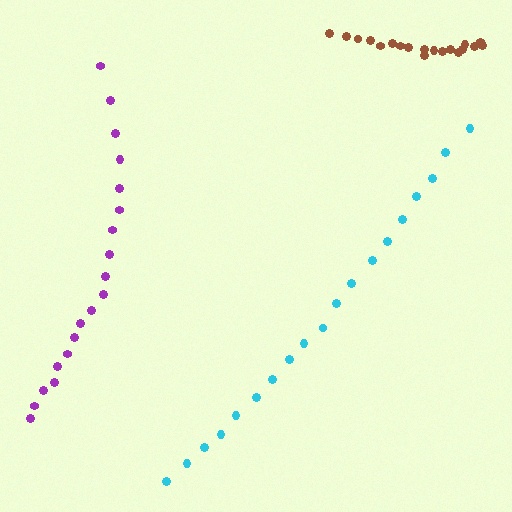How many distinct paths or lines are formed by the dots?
There are 3 distinct paths.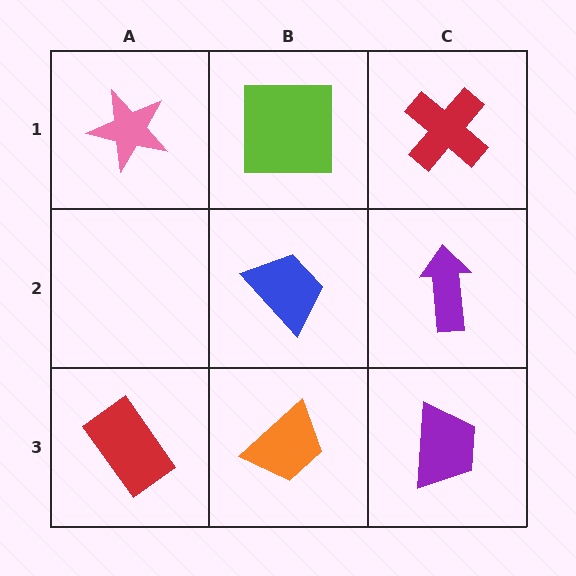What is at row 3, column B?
An orange trapezoid.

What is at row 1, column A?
A pink star.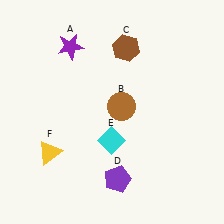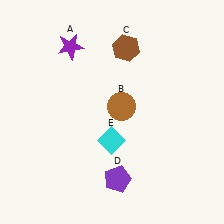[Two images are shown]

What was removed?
The yellow triangle (F) was removed in Image 2.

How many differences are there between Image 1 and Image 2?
There is 1 difference between the two images.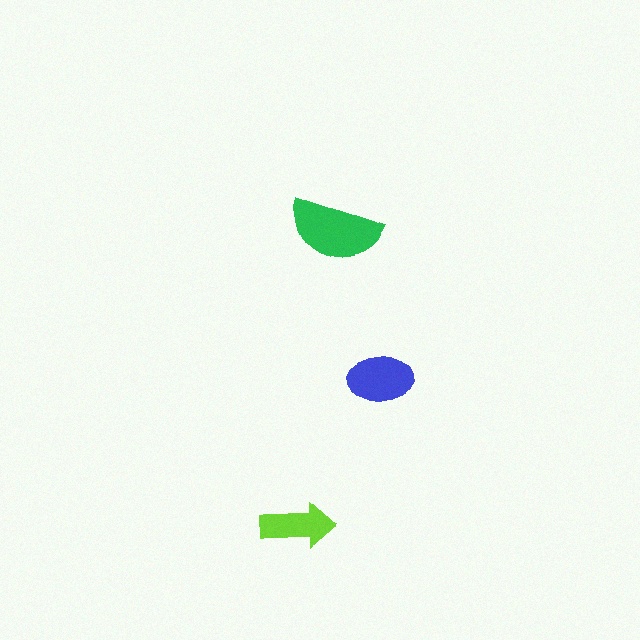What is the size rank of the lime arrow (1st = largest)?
3rd.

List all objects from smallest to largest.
The lime arrow, the blue ellipse, the green semicircle.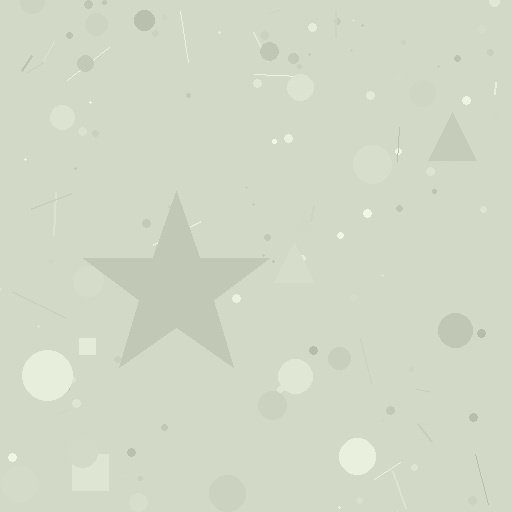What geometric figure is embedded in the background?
A star is embedded in the background.